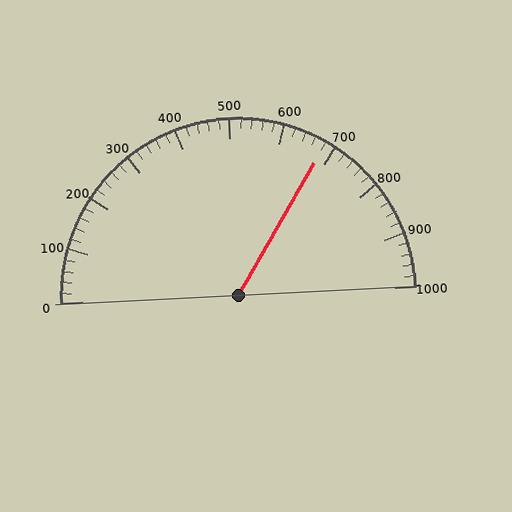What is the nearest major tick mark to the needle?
The nearest major tick mark is 700.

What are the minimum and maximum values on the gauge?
The gauge ranges from 0 to 1000.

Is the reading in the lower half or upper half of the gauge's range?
The reading is in the upper half of the range (0 to 1000).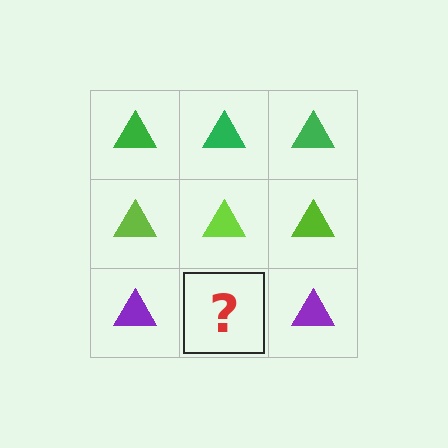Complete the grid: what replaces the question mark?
The question mark should be replaced with a purple triangle.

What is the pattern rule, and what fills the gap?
The rule is that each row has a consistent color. The gap should be filled with a purple triangle.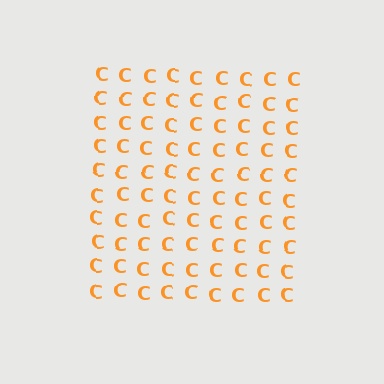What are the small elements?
The small elements are letter C's.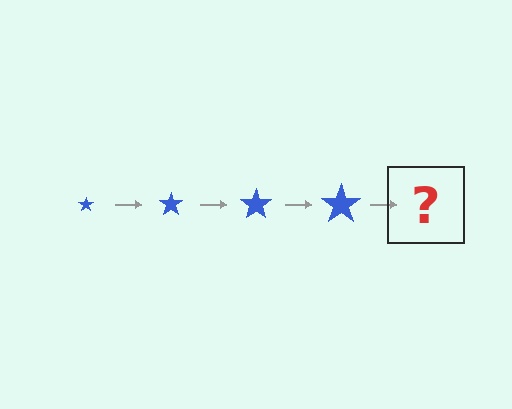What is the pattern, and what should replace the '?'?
The pattern is that the star gets progressively larger each step. The '?' should be a blue star, larger than the previous one.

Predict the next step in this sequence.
The next step is a blue star, larger than the previous one.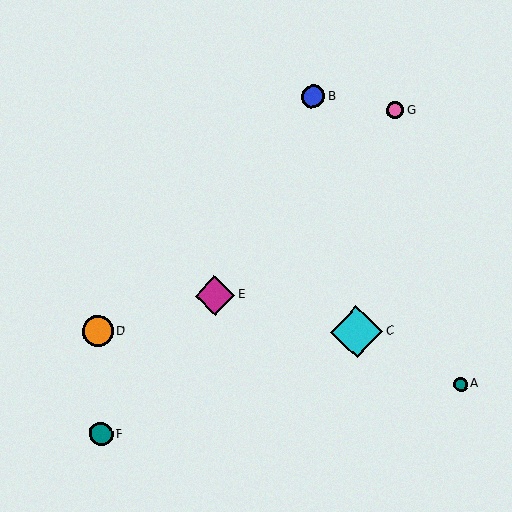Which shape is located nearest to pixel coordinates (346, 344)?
The cyan diamond (labeled C) at (357, 332) is nearest to that location.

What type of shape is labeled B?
Shape B is a blue circle.